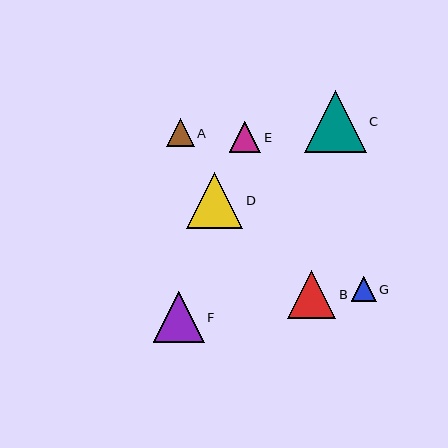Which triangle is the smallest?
Triangle G is the smallest with a size of approximately 25 pixels.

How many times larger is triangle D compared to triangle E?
Triangle D is approximately 1.8 times the size of triangle E.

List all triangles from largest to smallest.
From largest to smallest: C, D, F, B, E, A, G.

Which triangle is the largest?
Triangle C is the largest with a size of approximately 62 pixels.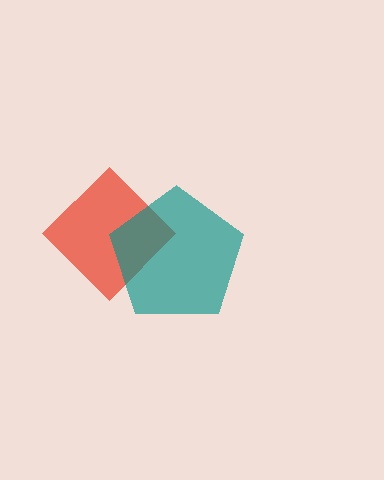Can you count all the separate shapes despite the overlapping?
Yes, there are 2 separate shapes.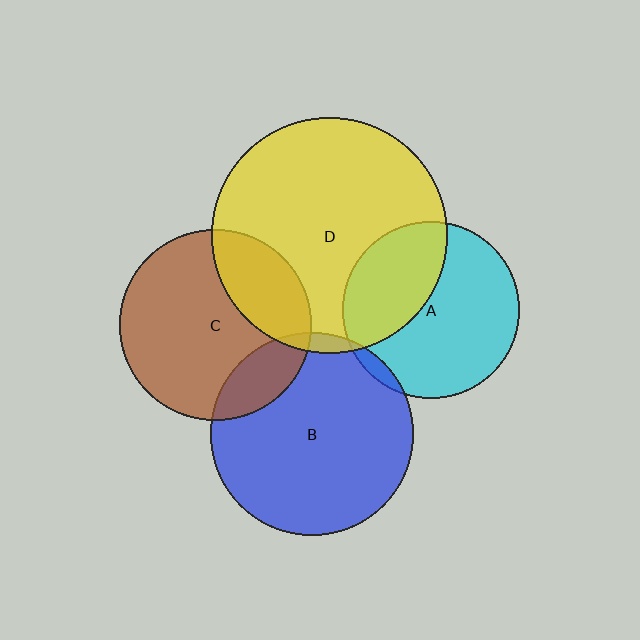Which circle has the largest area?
Circle D (yellow).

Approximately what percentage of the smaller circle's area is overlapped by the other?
Approximately 5%.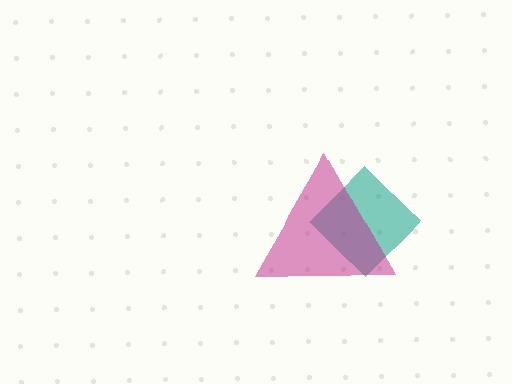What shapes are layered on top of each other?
The layered shapes are: a teal diamond, a magenta triangle.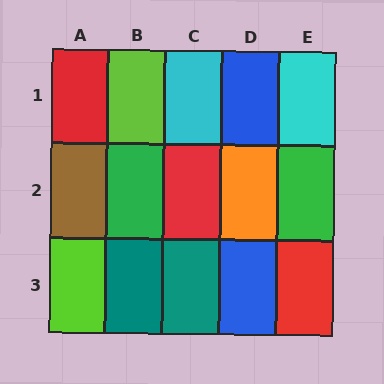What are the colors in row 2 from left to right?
Brown, green, red, orange, green.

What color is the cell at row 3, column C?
Teal.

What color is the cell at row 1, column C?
Cyan.